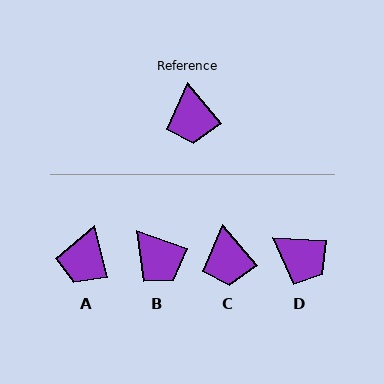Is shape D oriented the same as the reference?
No, it is off by about 47 degrees.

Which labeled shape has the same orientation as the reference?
C.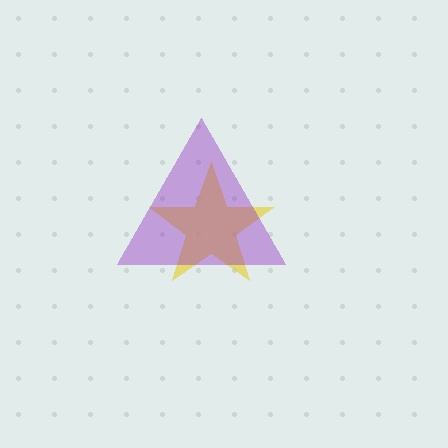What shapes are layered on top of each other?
The layered shapes are: a yellow star, a purple triangle.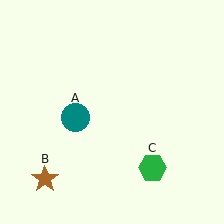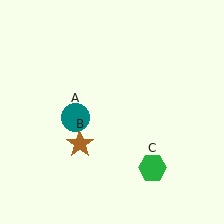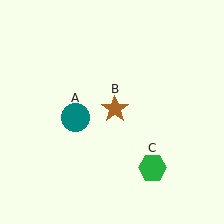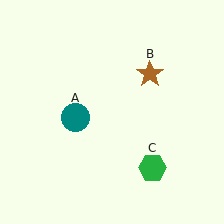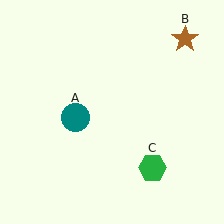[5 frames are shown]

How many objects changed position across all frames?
1 object changed position: brown star (object B).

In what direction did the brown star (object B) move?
The brown star (object B) moved up and to the right.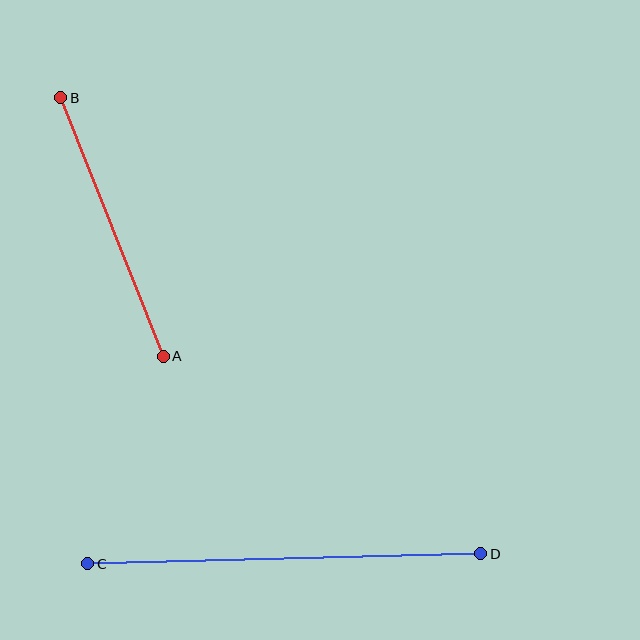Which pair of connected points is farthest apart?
Points C and D are farthest apart.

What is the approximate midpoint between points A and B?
The midpoint is at approximately (112, 227) pixels.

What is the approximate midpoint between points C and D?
The midpoint is at approximately (284, 559) pixels.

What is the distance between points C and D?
The distance is approximately 393 pixels.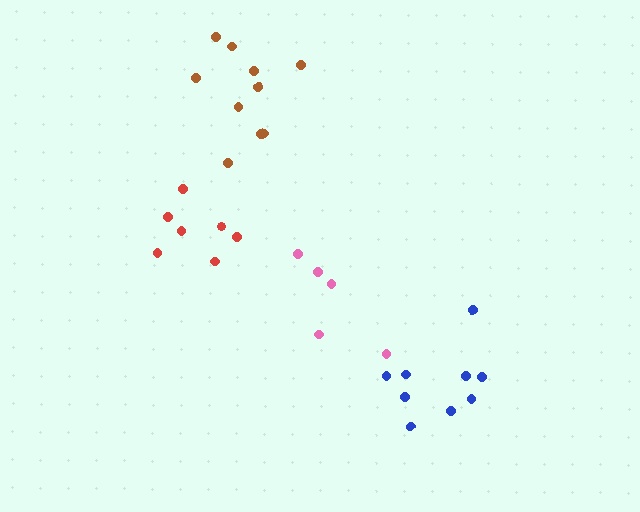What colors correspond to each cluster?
The clusters are colored: pink, blue, red, brown.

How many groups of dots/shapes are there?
There are 4 groups.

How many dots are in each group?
Group 1: 5 dots, Group 2: 9 dots, Group 3: 7 dots, Group 4: 10 dots (31 total).